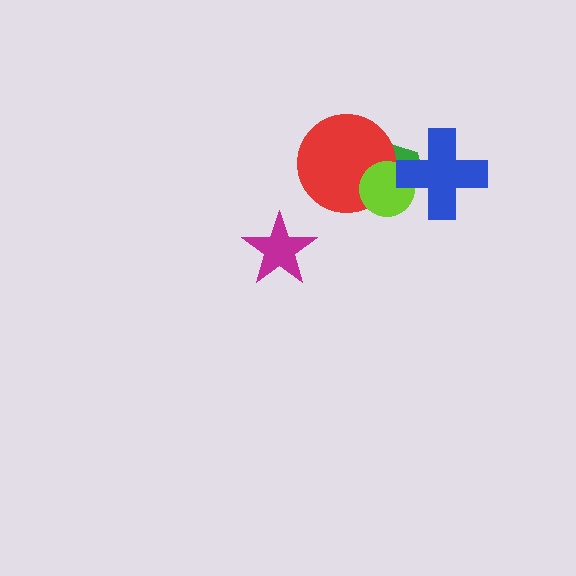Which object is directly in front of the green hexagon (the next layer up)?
The red circle is directly in front of the green hexagon.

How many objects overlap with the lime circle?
3 objects overlap with the lime circle.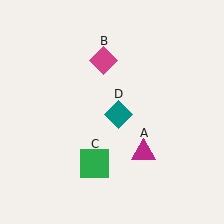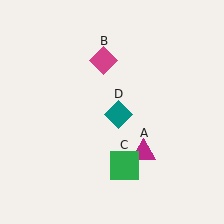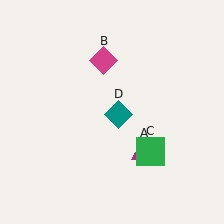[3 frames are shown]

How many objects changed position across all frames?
1 object changed position: green square (object C).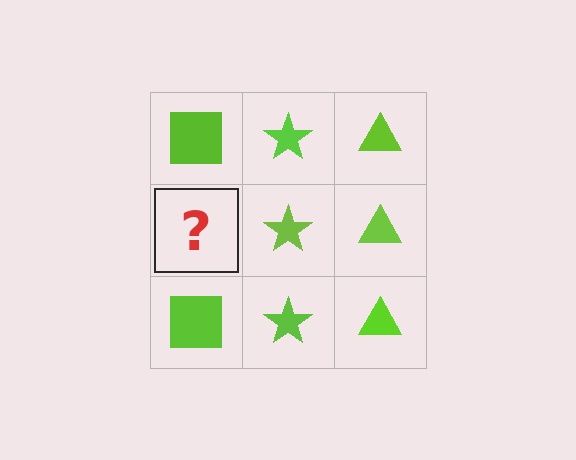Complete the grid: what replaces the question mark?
The question mark should be replaced with a lime square.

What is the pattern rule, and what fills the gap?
The rule is that each column has a consistent shape. The gap should be filled with a lime square.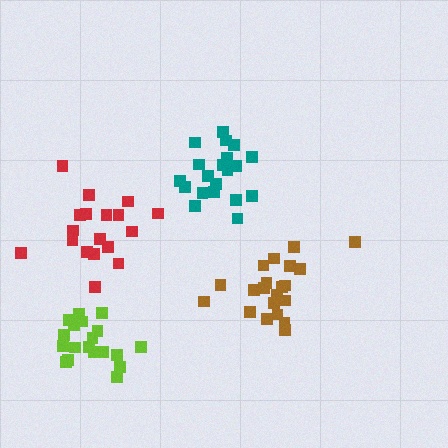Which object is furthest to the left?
The red cluster is leftmost.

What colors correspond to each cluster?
The clusters are colored: teal, brown, red, lime.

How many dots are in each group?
Group 1: 21 dots, Group 2: 21 dots, Group 3: 18 dots, Group 4: 20 dots (80 total).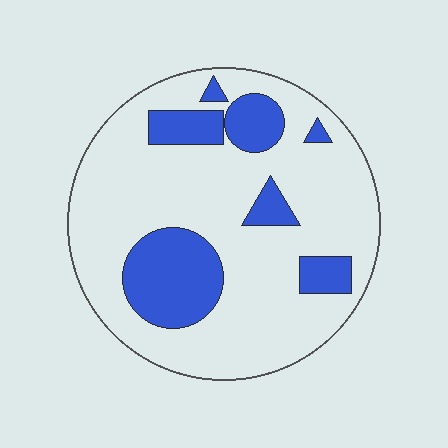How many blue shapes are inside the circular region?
7.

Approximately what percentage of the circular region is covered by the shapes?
Approximately 25%.